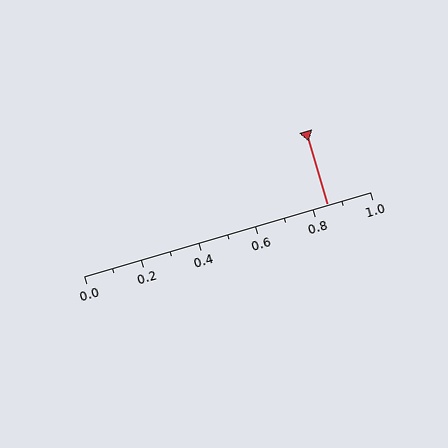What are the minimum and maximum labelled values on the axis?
The axis runs from 0.0 to 1.0.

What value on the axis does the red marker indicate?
The marker indicates approximately 0.85.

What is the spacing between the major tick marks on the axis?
The major ticks are spaced 0.2 apart.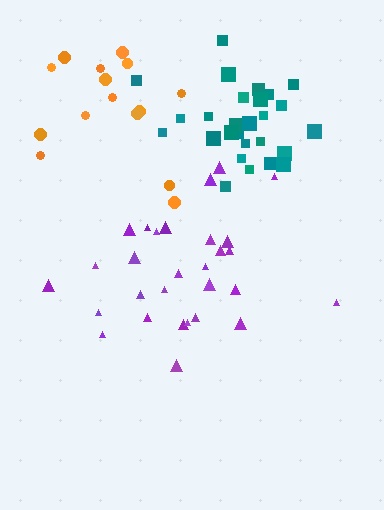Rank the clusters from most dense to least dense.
teal, purple, orange.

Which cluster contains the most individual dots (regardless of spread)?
Purple (29).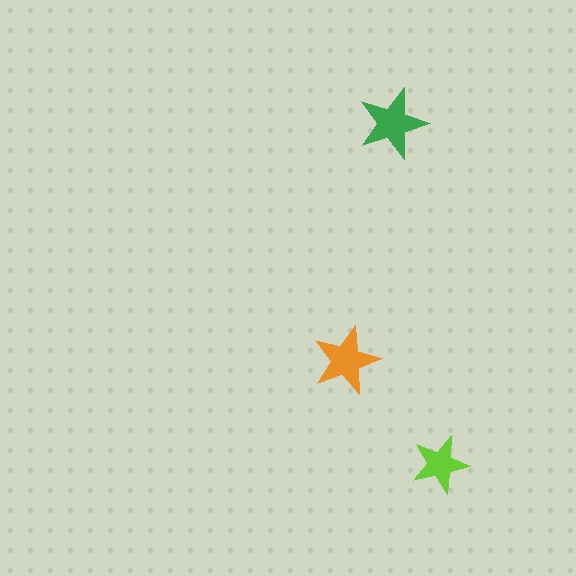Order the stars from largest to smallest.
the green one, the orange one, the lime one.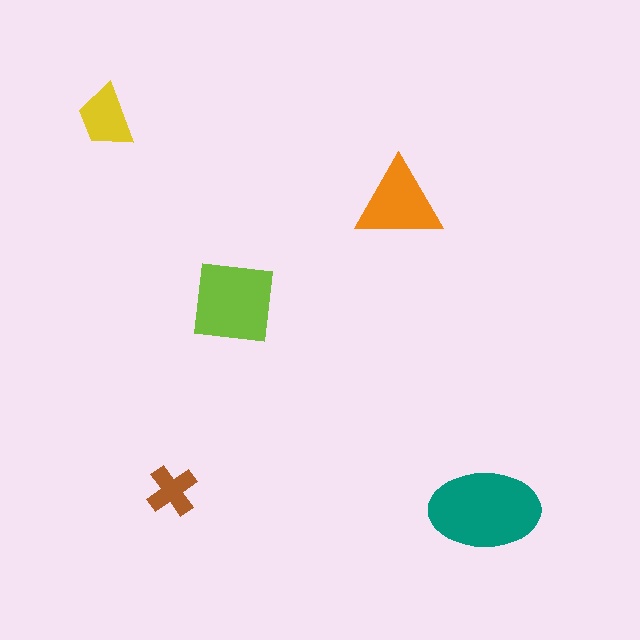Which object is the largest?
The teal ellipse.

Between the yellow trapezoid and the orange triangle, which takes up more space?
The orange triangle.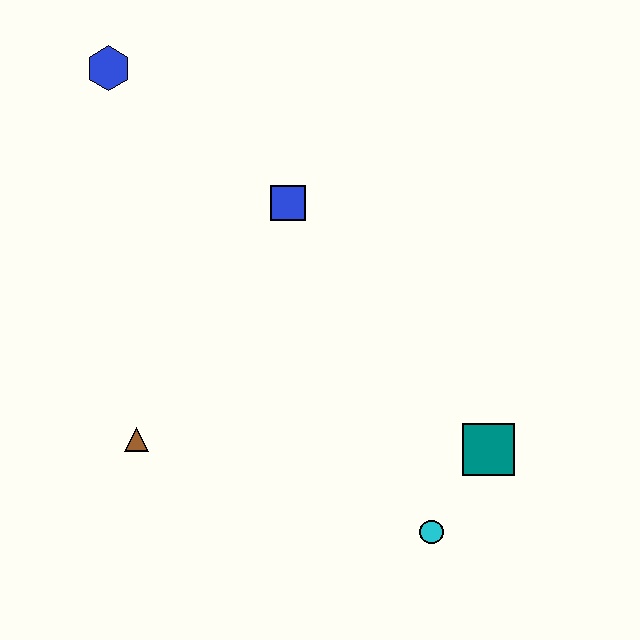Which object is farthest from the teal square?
The blue hexagon is farthest from the teal square.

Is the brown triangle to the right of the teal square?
No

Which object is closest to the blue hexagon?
The blue square is closest to the blue hexagon.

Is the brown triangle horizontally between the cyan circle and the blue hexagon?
Yes